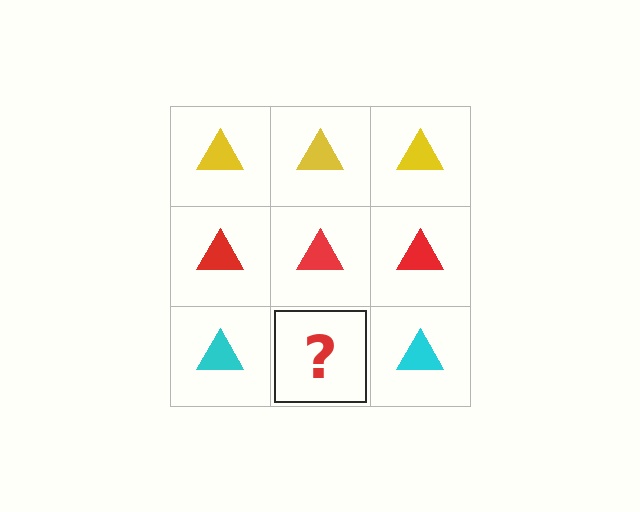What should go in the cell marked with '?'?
The missing cell should contain a cyan triangle.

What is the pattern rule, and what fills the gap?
The rule is that each row has a consistent color. The gap should be filled with a cyan triangle.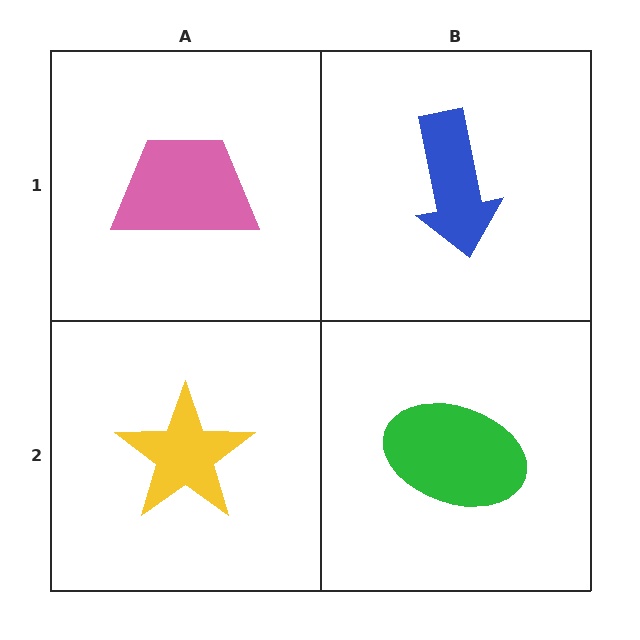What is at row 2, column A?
A yellow star.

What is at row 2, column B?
A green ellipse.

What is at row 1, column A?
A pink trapezoid.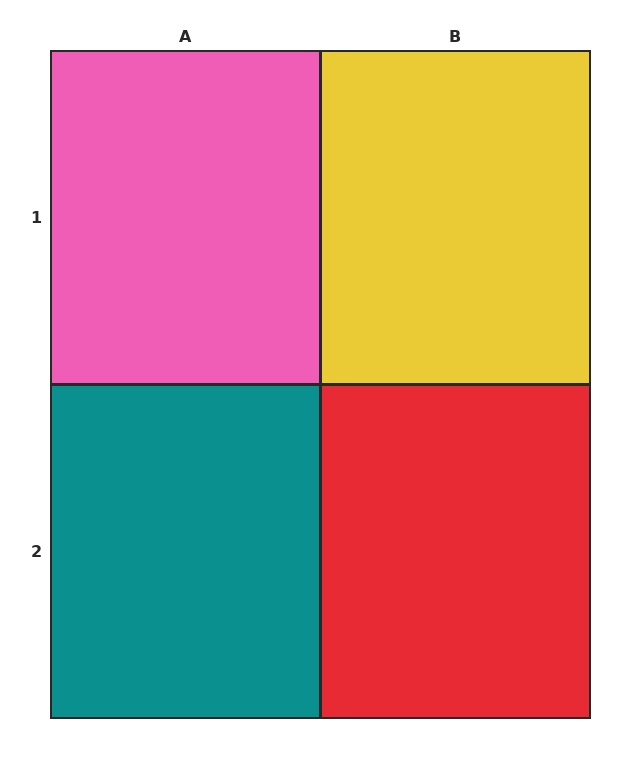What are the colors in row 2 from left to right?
Teal, red.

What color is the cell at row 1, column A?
Pink.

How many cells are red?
1 cell is red.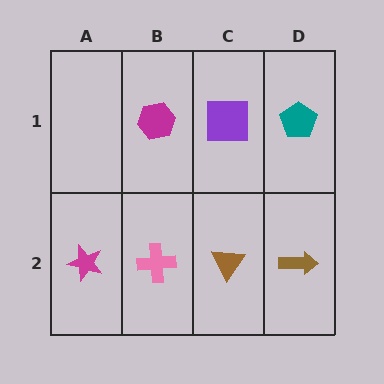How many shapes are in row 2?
4 shapes.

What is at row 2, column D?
A brown arrow.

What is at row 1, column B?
A magenta hexagon.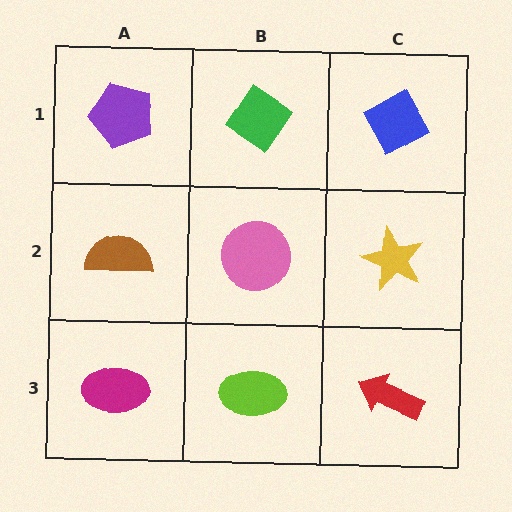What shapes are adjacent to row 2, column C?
A blue diamond (row 1, column C), a red arrow (row 3, column C), a pink circle (row 2, column B).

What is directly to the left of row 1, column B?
A purple pentagon.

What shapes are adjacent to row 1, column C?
A yellow star (row 2, column C), a green diamond (row 1, column B).